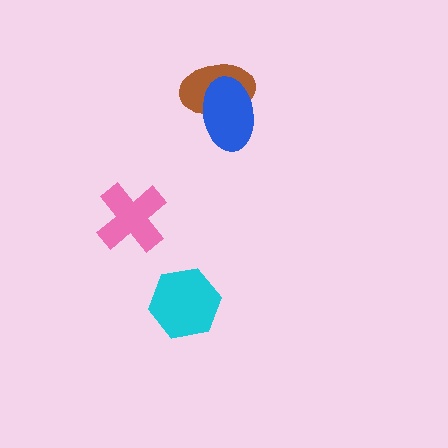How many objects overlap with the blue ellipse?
1 object overlaps with the blue ellipse.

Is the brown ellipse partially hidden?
Yes, it is partially covered by another shape.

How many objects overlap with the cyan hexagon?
0 objects overlap with the cyan hexagon.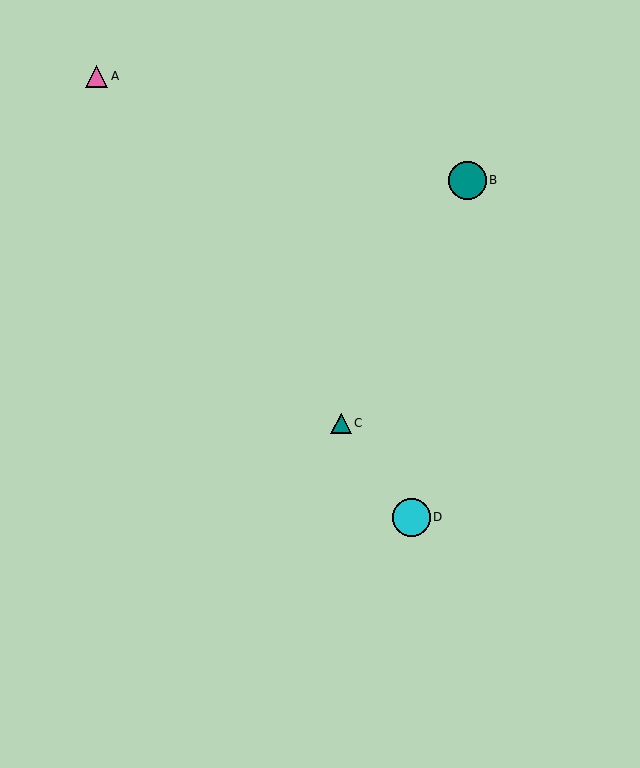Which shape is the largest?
The teal circle (labeled B) is the largest.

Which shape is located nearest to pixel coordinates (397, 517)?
The cyan circle (labeled D) at (411, 517) is nearest to that location.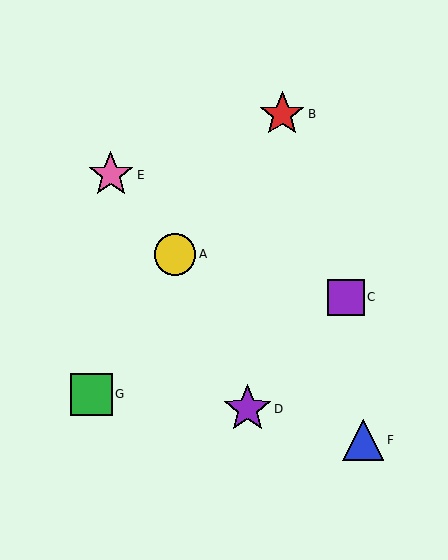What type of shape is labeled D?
Shape D is a purple star.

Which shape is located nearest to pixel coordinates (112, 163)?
The pink star (labeled E) at (111, 175) is nearest to that location.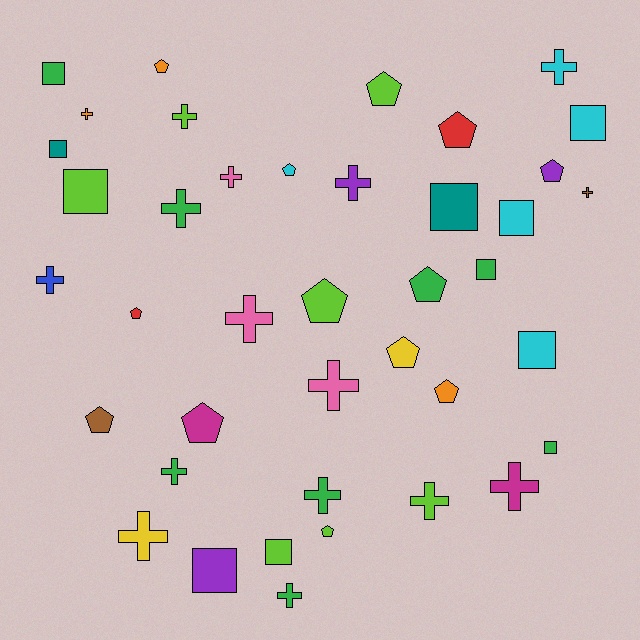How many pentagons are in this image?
There are 13 pentagons.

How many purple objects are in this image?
There are 3 purple objects.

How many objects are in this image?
There are 40 objects.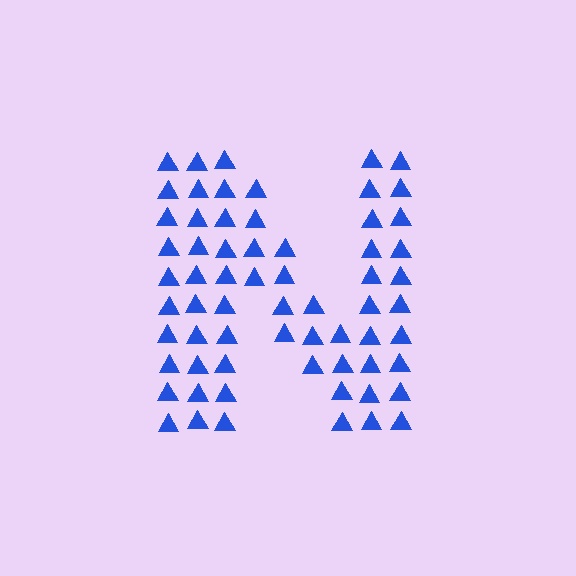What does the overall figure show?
The overall figure shows the letter N.